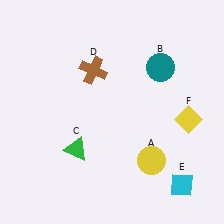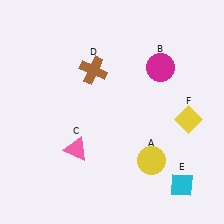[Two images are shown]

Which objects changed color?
B changed from teal to magenta. C changed from green to pink.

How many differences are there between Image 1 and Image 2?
There are 2 differences between the two images.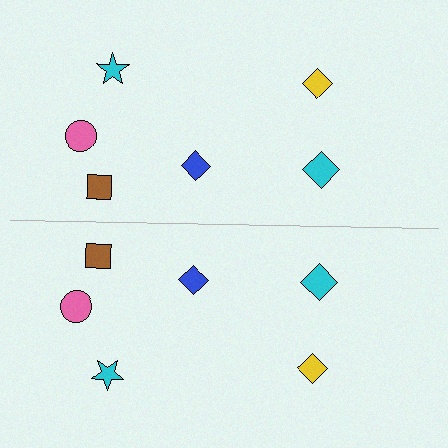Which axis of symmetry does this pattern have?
The pattern has a horizontal axis of symmetry running through the center of the image.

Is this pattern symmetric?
Yes, this pattern has bilateral (reflection) symmetry.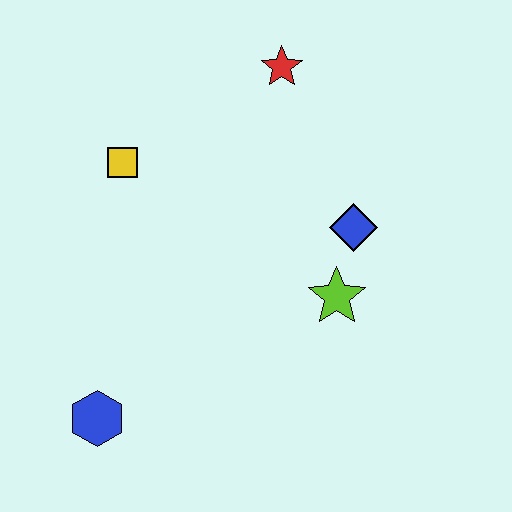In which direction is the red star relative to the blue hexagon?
The red star is above the blue hexagon.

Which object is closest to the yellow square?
The red star is closest to the yellow square.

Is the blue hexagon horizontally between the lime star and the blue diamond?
No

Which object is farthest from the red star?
The blue hexagon is farthest from the red star.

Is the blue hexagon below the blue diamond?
Yes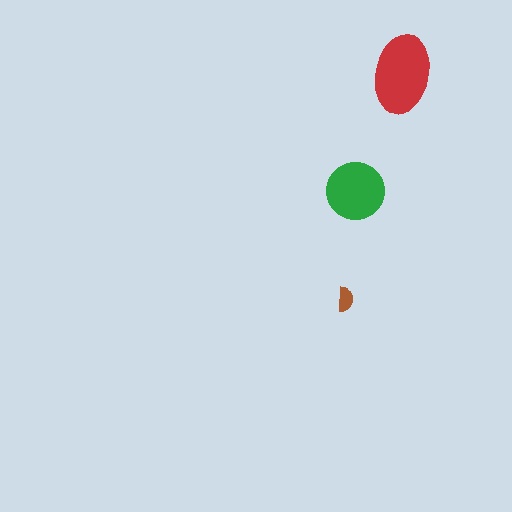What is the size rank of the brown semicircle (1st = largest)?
3rd.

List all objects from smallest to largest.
The brown semicircle, the green circle, the red ellipse.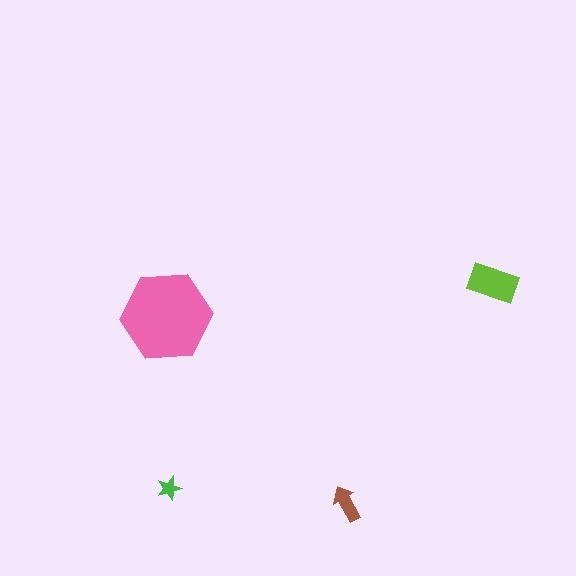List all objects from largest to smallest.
The pink hexagon, the lime rectangle, the brown arrow, the green star.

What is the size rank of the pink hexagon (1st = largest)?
1st.